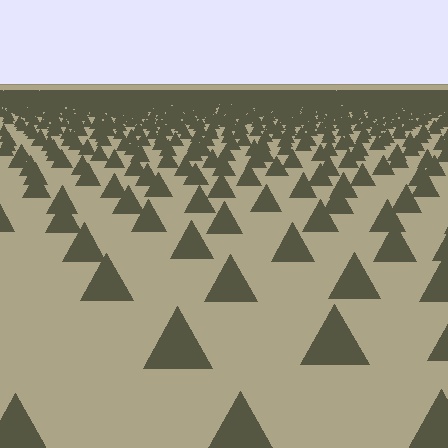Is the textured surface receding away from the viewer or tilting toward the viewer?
The surface is receding away from the viewer. Texture elements get smaller and denser toward the top.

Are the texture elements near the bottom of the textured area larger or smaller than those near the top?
Larger. Near the bottom, elements are closer to the viewer and appear at a bigger on-screen size.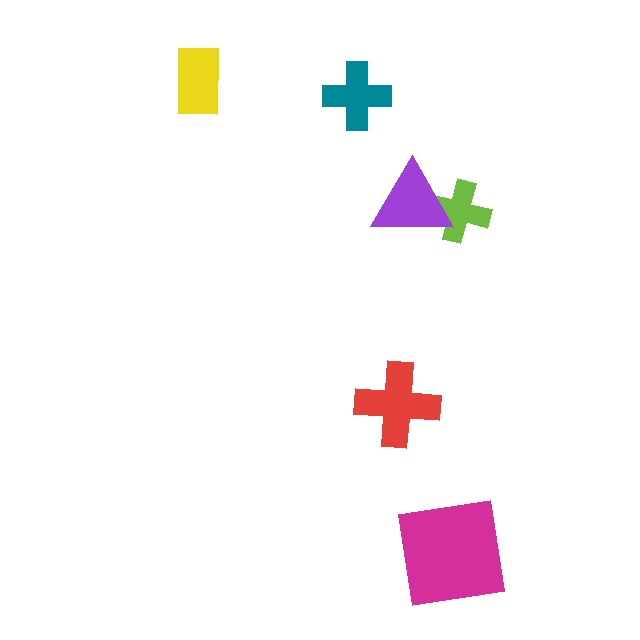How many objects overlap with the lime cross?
1 object overlaps with the lime cross.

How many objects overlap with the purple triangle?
1 object overlaps with the purple triangle.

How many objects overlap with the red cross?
0 objects overlap with the red cross.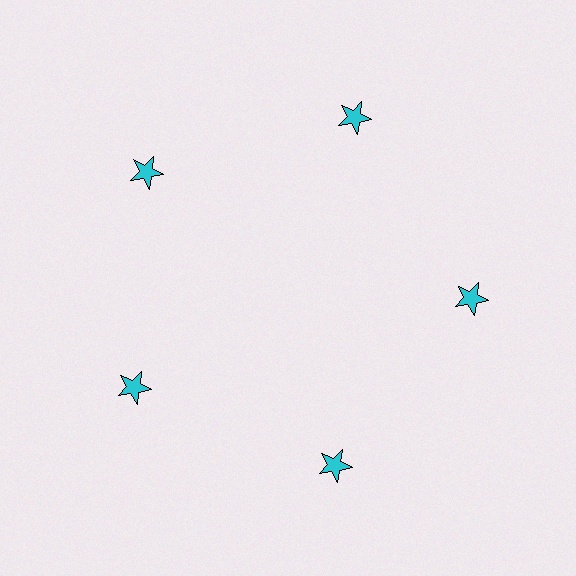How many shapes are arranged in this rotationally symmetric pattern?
There are 5 shapes, arranged in 5 groups of 1.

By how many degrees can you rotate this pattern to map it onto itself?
The pattern maps onto itself every 72 degrees of rotation.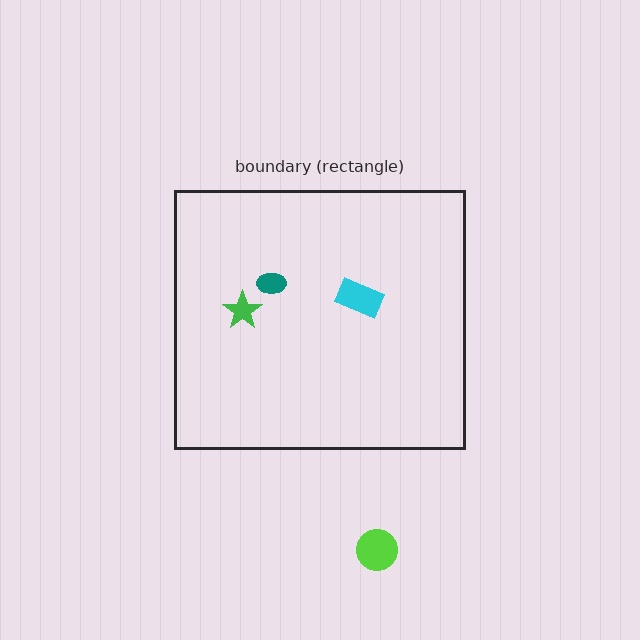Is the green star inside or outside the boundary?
Inside.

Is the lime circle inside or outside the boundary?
Outside.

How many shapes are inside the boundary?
3 inside, 1 outside.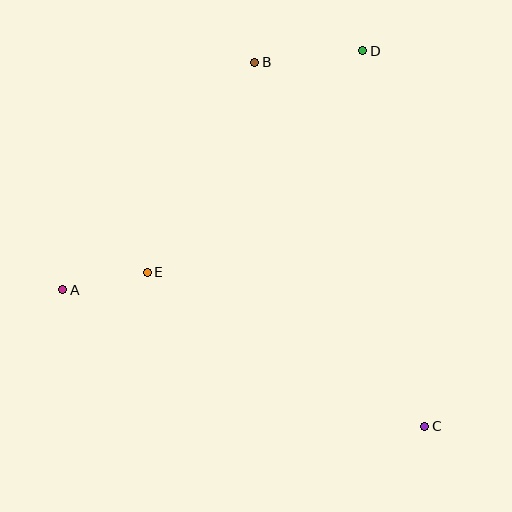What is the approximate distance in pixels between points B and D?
The distance between B and D is approximately 109 pixels.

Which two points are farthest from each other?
Points B and C are farthest from each other.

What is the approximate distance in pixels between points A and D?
The distance between A and D is approximately 384 pixels.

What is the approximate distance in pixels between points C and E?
The distance between C and E is approximately 318 pixels.